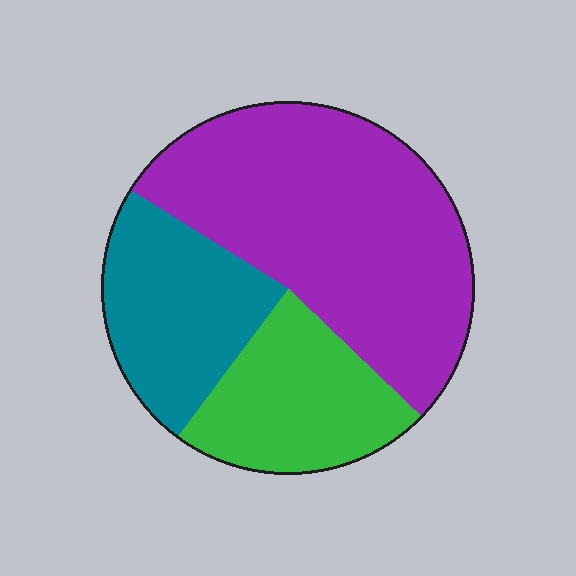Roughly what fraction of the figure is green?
Green takes up about one quarter (1/4) of the figure.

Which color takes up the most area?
Purple, at roughly 55%.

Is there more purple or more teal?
Purple.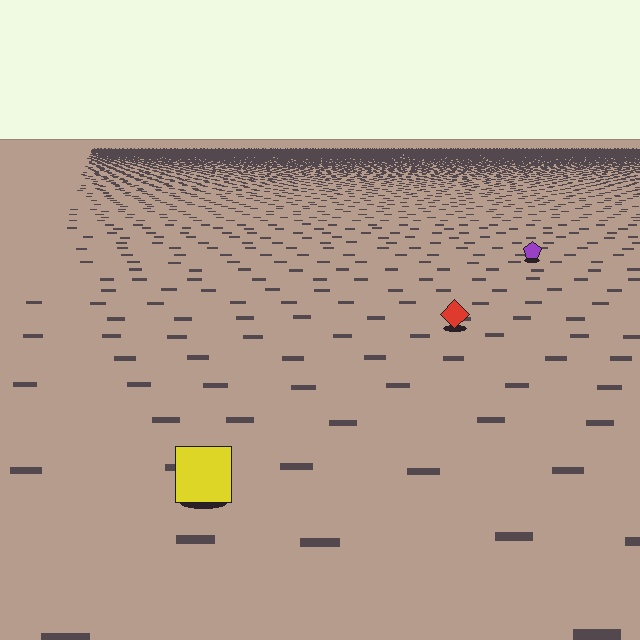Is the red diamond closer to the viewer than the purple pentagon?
Yes. The red diamond is closer — you can tell from the texture gradient: the ground texture is coarser near it.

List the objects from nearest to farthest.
From nearest to farthest: the yellow square, the red diamond, the purple pentagon.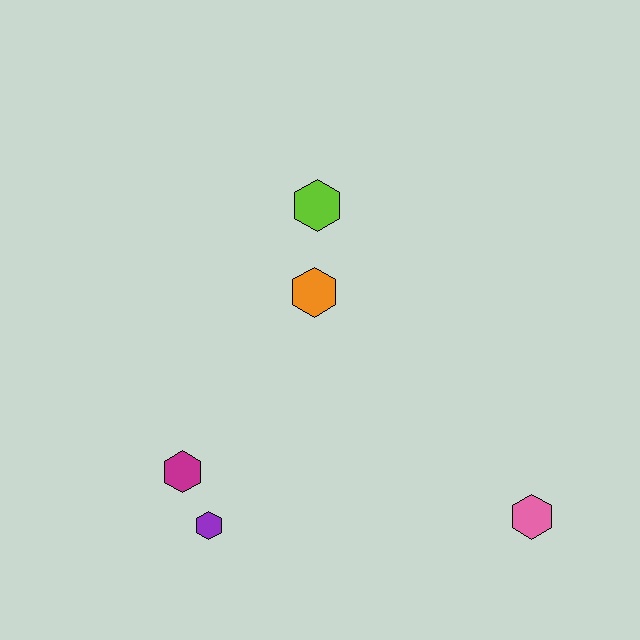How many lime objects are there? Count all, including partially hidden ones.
There is 1 lime object.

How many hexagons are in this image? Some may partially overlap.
There are 5 hexagons.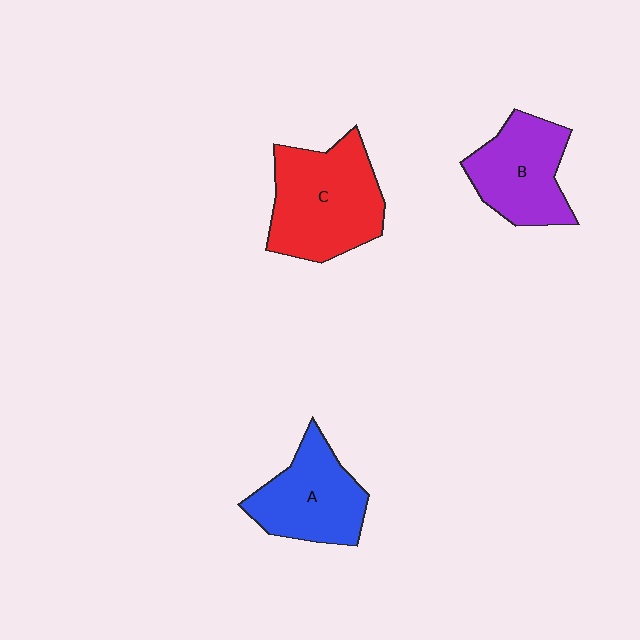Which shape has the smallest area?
Shape B (purple).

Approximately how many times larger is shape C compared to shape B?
Approximately 1.3 times.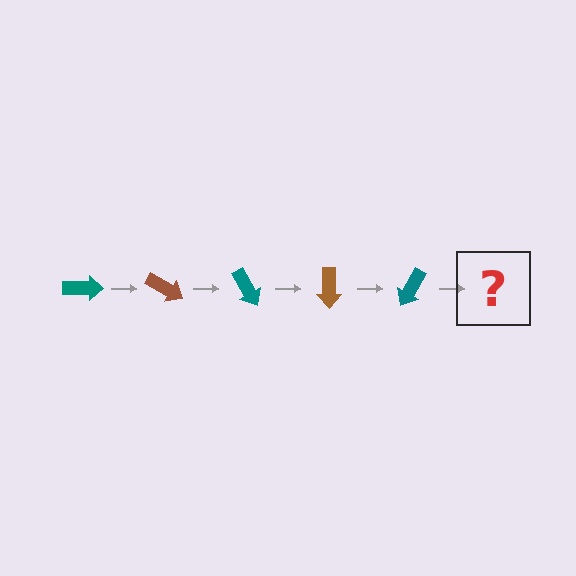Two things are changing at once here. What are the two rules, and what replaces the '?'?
The two rules are that it rotates 30 degrees each step and the color cycles through teal and brown. The '?' should be a brown arrow, rotated 150 degrees from the start.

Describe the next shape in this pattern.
It should be a brown arrow, rotated 150 degrees from the start.